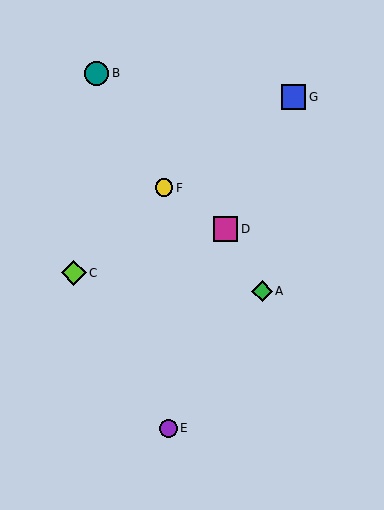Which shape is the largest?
The lime diamond (labeled C) is the largest.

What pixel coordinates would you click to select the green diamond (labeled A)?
Click at (262, 291) to select the green diamond A.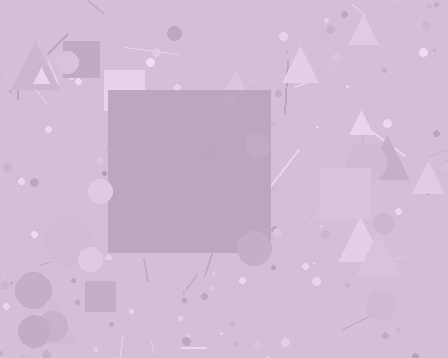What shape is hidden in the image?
A square is hidden in the image.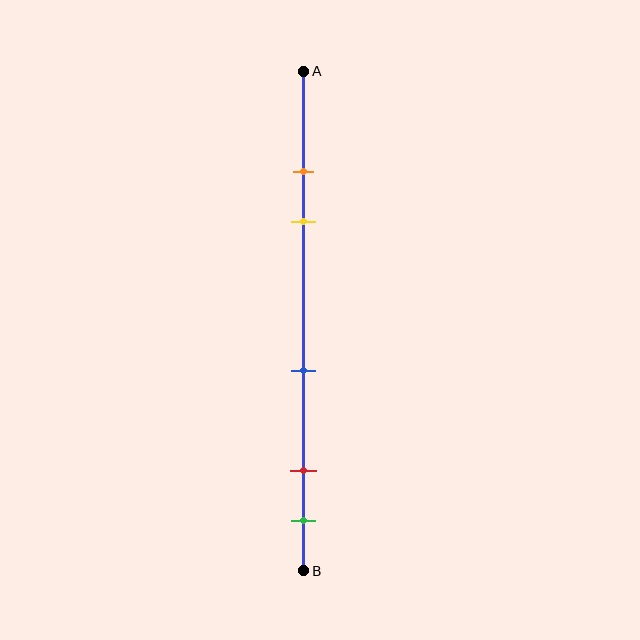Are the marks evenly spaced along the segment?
No, the marks are not evenly spaced.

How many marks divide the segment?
There are 5 marks dividing the segment.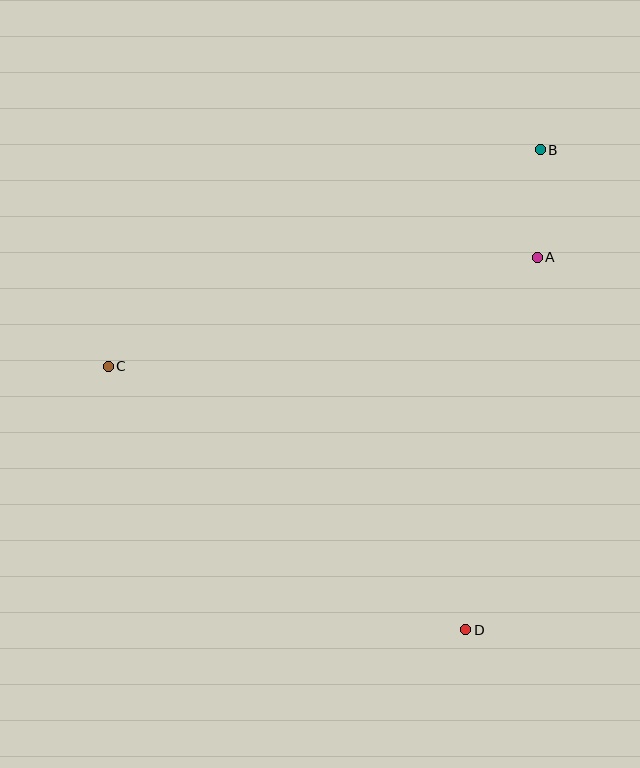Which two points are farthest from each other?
Points B and D are farthest from each other.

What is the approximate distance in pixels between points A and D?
The distance between A and D is approximately 379 pixels.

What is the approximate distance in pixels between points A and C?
The distance between A and C is approximately 442 pixels.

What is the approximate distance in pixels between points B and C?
The distance between B and C is approximately 483 pixels.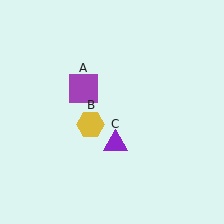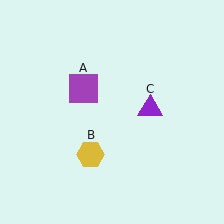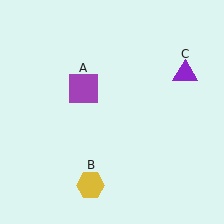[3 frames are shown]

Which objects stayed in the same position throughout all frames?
Purple square (object A) remained stationary.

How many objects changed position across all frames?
2 objects changed position: yellow hexagon (object B), purple triangle (object C).